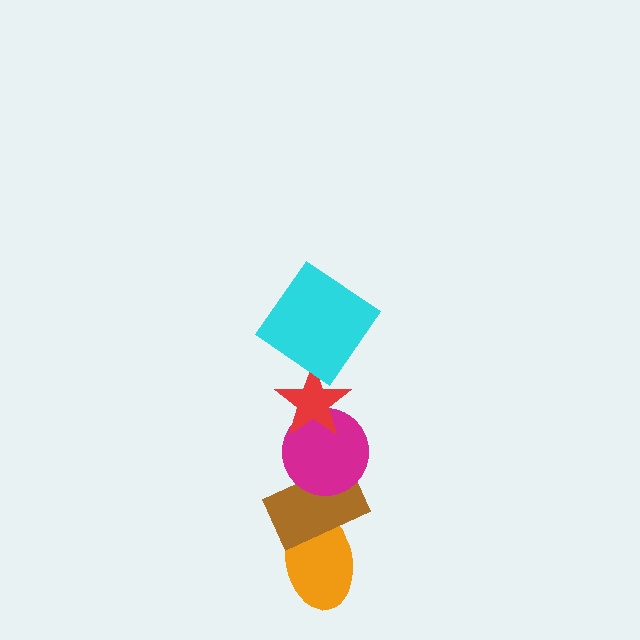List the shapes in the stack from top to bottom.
From top to bottom: the cyan diamond, the red star, the magenta circle, the brown rectangle, the orange ellipse.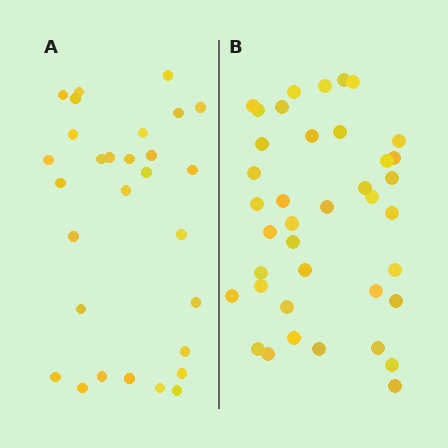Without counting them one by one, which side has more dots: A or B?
Region B (the right region) has more dots.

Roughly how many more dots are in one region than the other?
Region B has roughly 10 or so more dots than region A.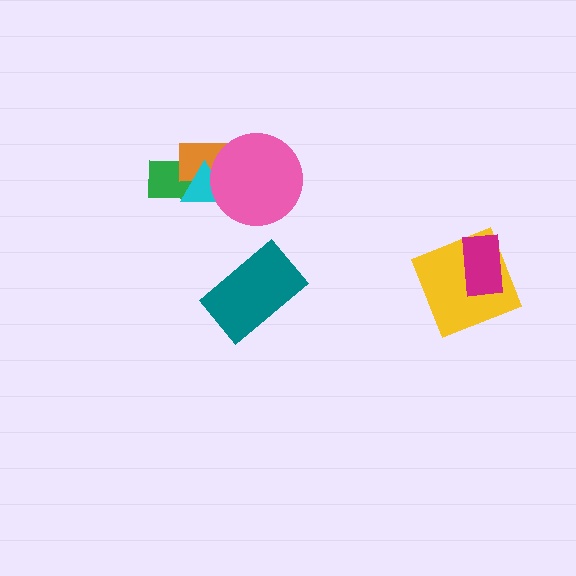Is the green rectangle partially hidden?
Yes, it is partially covered by another shape.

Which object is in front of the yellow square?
The magenta rectangle is in front of the yellow square.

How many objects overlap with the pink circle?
2 objects overlap with the pink circle.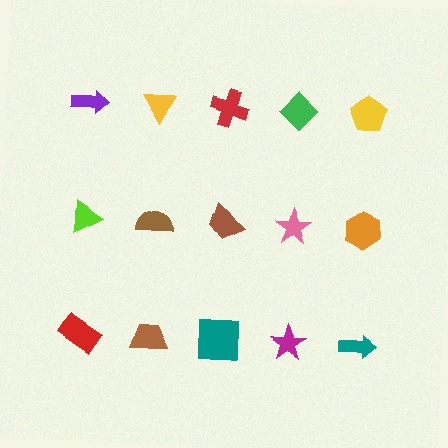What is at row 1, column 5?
A yellow pentagon.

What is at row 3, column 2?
A brown trapezoid.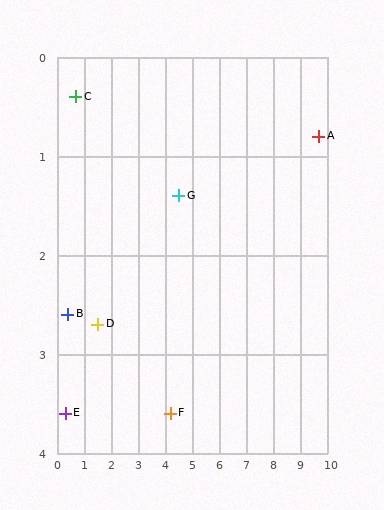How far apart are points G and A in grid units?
Points G and A are about 5.2 grid units apart.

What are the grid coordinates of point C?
Point C is at approximately (0.7, 0.4).